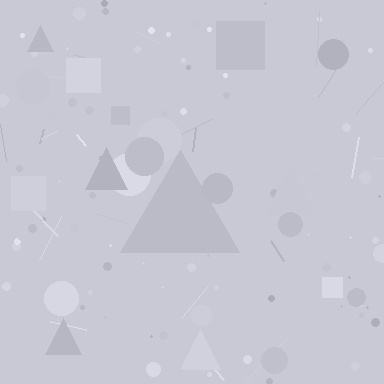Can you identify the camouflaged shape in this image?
The camouflaged shape is a triangle.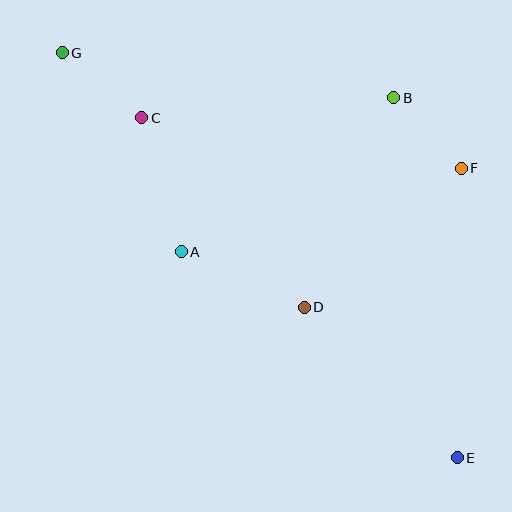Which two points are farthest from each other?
Points E and G are farthest from each other.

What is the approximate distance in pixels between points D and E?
The distance between D and E is approximately 215 pixels.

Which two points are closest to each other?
Points B and F are closest to each other.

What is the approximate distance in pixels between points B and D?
The distance between B and D is approximately 228 pixels.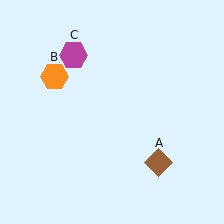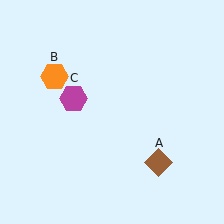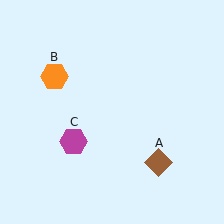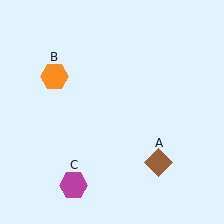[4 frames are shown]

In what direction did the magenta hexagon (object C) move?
The magenta hexagon (object C) moved down.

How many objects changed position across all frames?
1 object changed position: magenta hexagon (object C).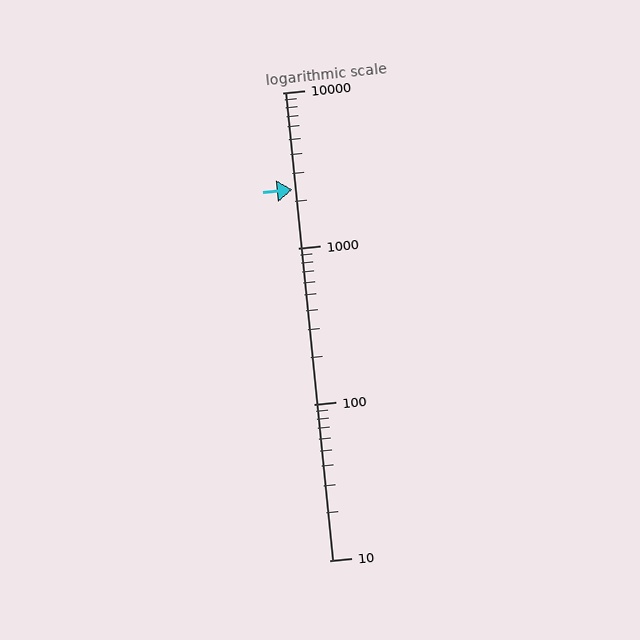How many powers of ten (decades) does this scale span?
The scale spans 3 decades, from 10 to 10000.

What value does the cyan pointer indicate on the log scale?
The pointer indicates approximately 2400.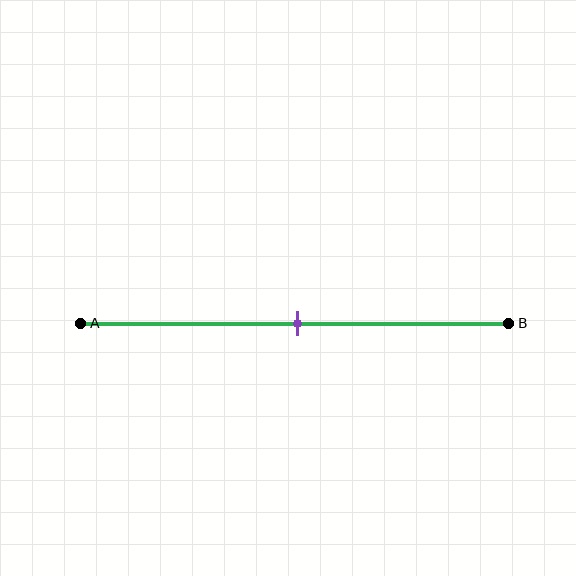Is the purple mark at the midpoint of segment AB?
Yes, the mark is approximately at the midpoint.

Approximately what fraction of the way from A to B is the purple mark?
The purple mark is approximately 50% of the way from A to B.